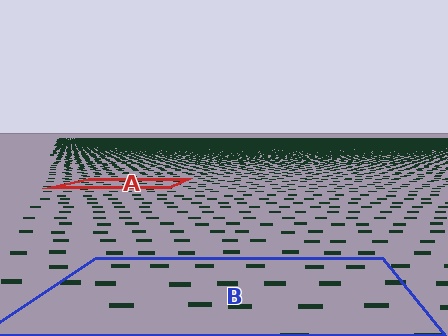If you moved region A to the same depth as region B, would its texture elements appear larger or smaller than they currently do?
They would appear larger. At a closer depth, the same texture elements are projected at a bigger on-screen size.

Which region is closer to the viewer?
Region B is closer. The texture elements there are larger and more spread out.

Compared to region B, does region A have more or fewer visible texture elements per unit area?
Region A has more texture elements per unit area — they are packed more densely because it is farther away.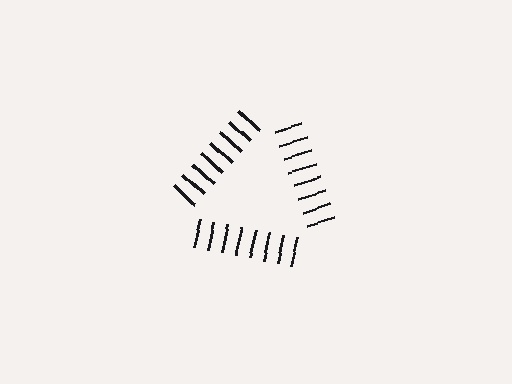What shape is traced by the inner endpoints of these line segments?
An illusory triangle — the line segments terminate on its edges but no continuous stroke is drawn.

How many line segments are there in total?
24 — 8 along each of the 3 edges.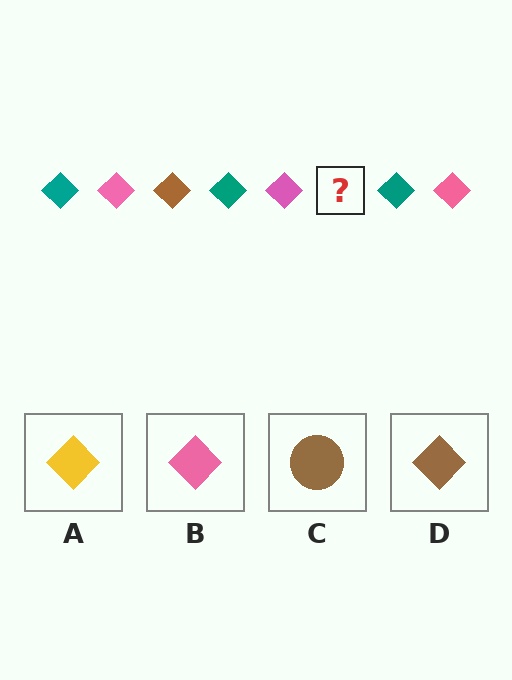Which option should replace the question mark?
Option D.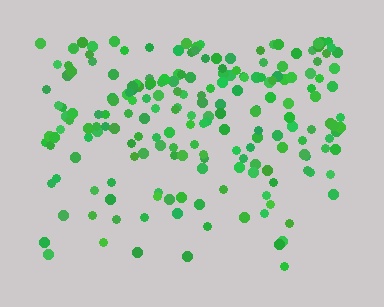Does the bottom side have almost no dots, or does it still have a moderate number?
Still a moderate number, just noticeably fewer than the top.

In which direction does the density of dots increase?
From bottom to top, with the top side densest.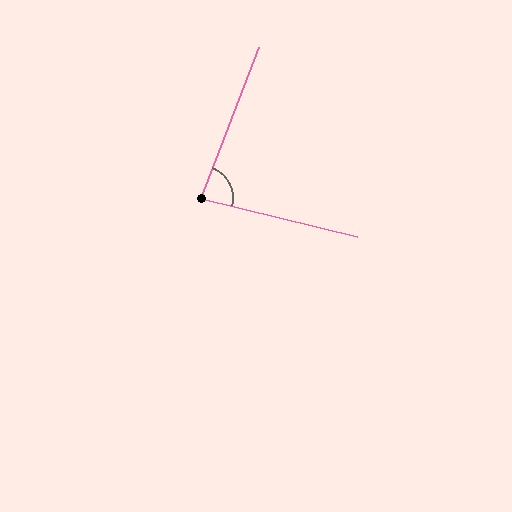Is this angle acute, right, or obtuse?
It is acute.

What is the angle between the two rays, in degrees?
Approximately 83 degrees.